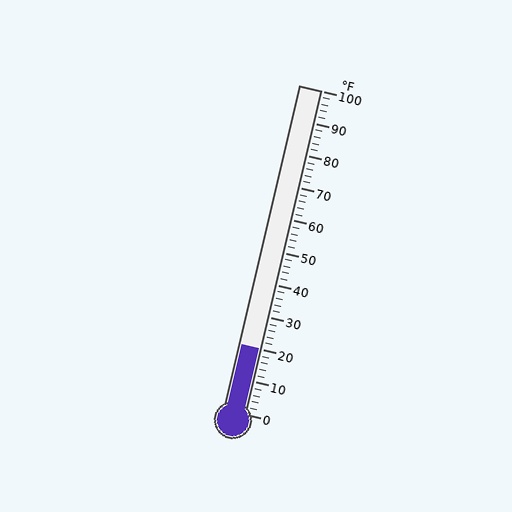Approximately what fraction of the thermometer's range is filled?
The thermometer is filled to approximately 20% of its range.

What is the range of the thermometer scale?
The thermometer scale ranges from 0°F to 100°F.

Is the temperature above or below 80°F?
The temperature is below 80°F.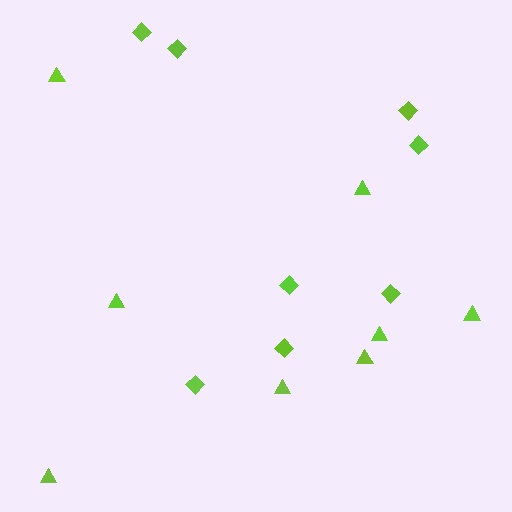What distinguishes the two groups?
There are 2 groups: one group of diamonds (8) and one group of triangles (8).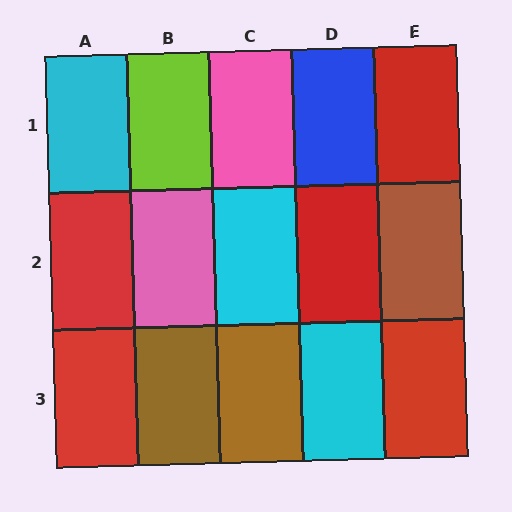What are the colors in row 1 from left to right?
Cyan, lime, pink, blue, red.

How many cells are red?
5 cells are red.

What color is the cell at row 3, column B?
Brown.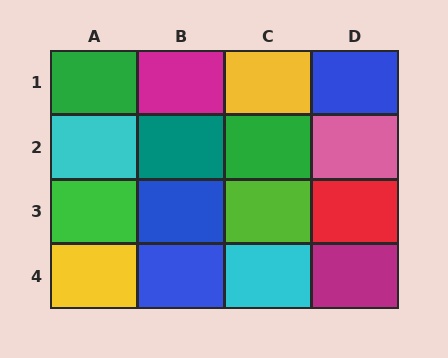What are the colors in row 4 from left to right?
Yellow, blue, cyan, magenta.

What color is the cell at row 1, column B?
Magenta.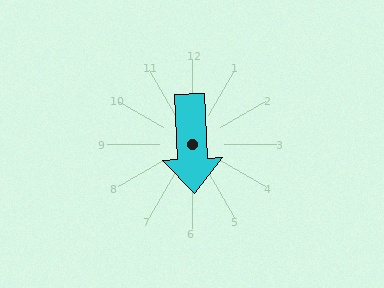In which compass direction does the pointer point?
South.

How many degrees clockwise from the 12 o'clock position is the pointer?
Approximately 177 degrees.